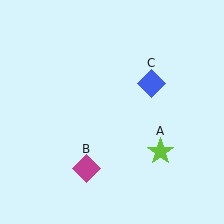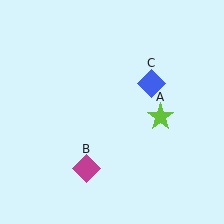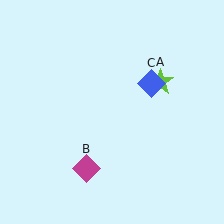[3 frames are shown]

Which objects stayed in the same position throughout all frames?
Magenta diamond (object B) and blue diamond (object C) remained stationary.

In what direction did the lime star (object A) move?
The lime star (object A) moved up.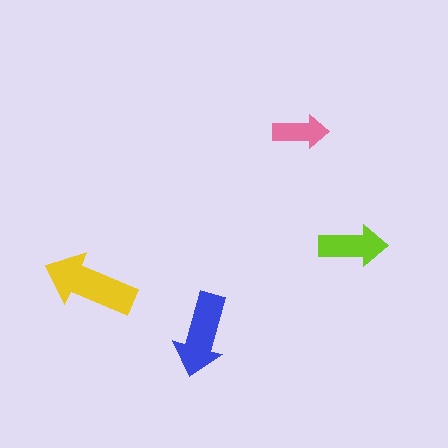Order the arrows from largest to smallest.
the yellow one, the blue one, the lime one, the pink one.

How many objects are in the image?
There are 4 objects in the image.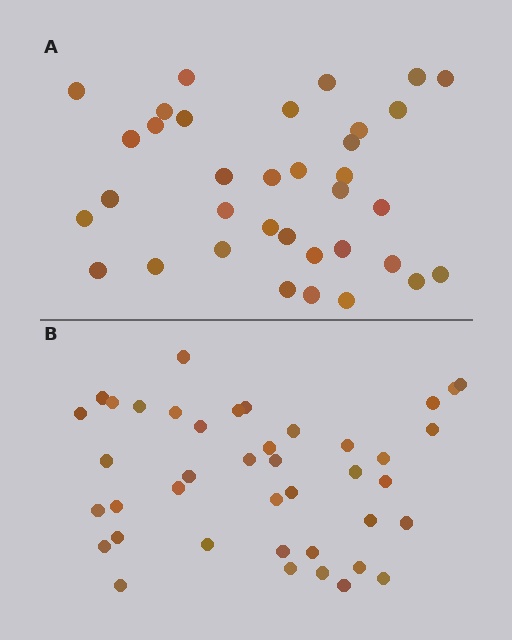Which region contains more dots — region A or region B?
Region B (the bottom region) has more dots.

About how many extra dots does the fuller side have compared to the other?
Region B has about 6 more dots than region A.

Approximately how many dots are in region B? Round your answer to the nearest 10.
About 40 dots. (The exact count is 41, which rounds to 40.)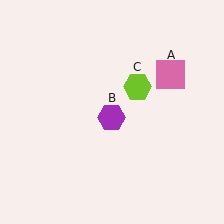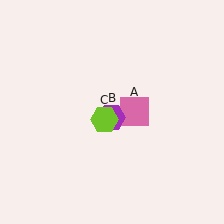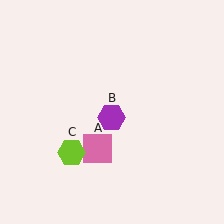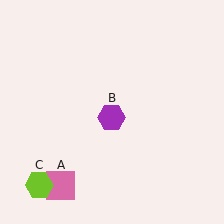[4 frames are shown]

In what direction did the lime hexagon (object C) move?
The lime hexagon (object C) moved down and to the left.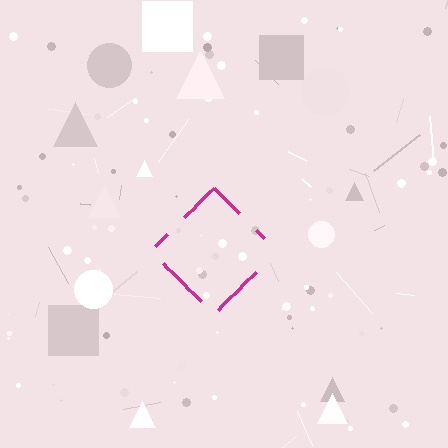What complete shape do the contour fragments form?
The contour fragments form a diamond.